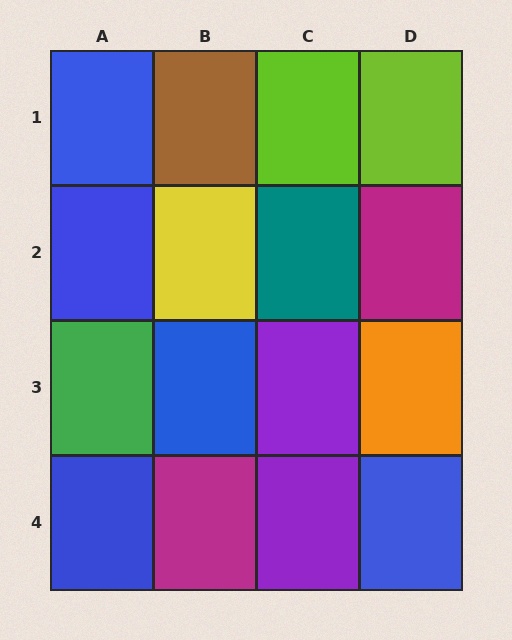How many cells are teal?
1 cell is teal.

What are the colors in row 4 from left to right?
Blue, magenta, purple, blue.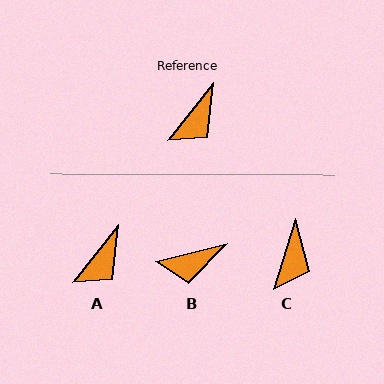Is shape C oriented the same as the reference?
No, it is off by about 22 degrees.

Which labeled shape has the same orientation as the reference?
A.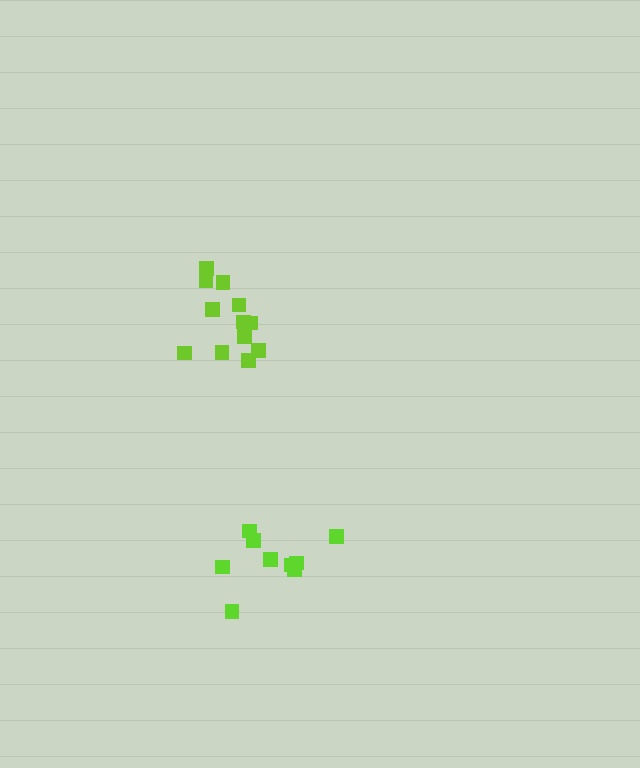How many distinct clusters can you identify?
There are 2 distinct clusters.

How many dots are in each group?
Group 1: 9 dots, Group 2: 12 dots (21 total).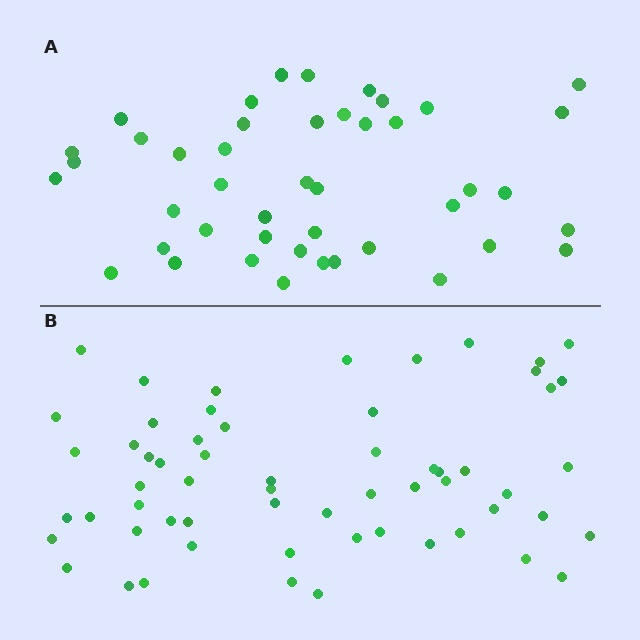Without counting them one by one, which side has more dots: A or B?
Region B (the bottom region) has more dots.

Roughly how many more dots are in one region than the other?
Region B has approximately 15 more dots than region A.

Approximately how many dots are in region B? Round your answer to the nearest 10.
About 60 dots.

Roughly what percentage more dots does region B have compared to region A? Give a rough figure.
About 35% more.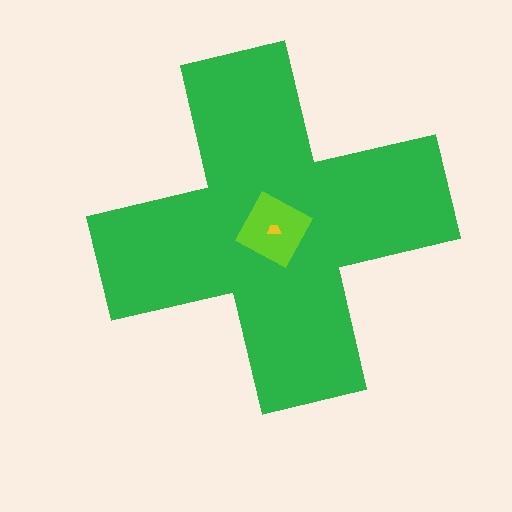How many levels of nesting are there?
3.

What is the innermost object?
The yellow trapezoid.